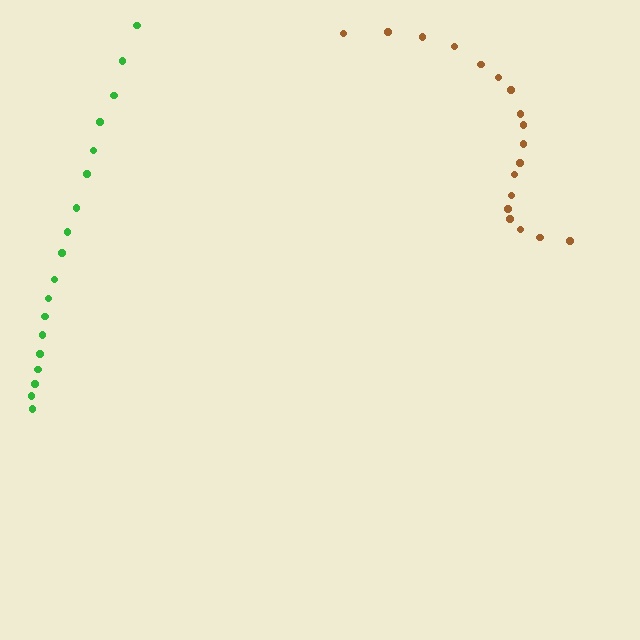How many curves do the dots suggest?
There are 2 distinct paths.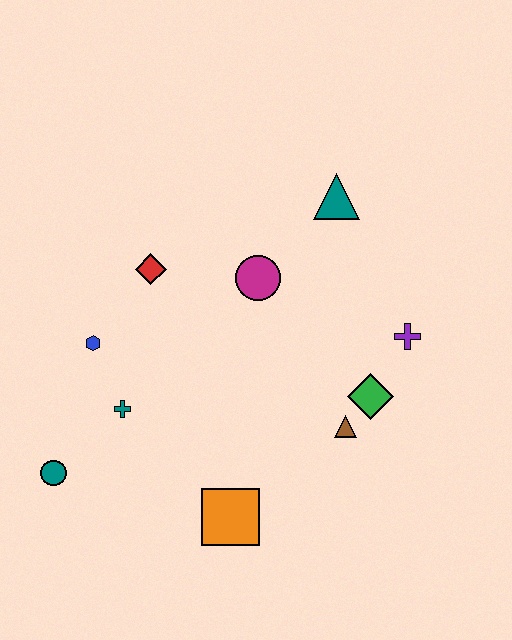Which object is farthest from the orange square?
The teal triangle is farthest from the orange square.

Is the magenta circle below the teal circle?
No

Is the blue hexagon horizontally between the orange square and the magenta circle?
No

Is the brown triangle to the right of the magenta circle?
Yes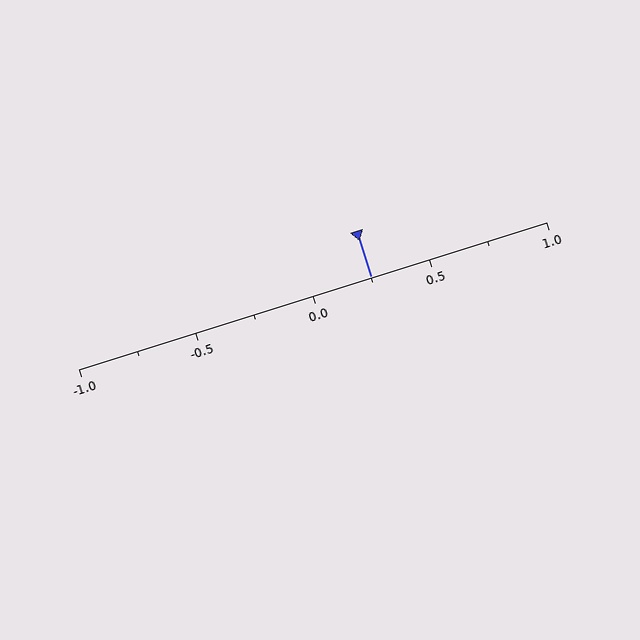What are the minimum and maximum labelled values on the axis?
The axis runs from -1.0 to 1.0.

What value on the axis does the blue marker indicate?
The marker indicates approximately 0.25.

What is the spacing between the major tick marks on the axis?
The major ticks are spaced 0.5 apart.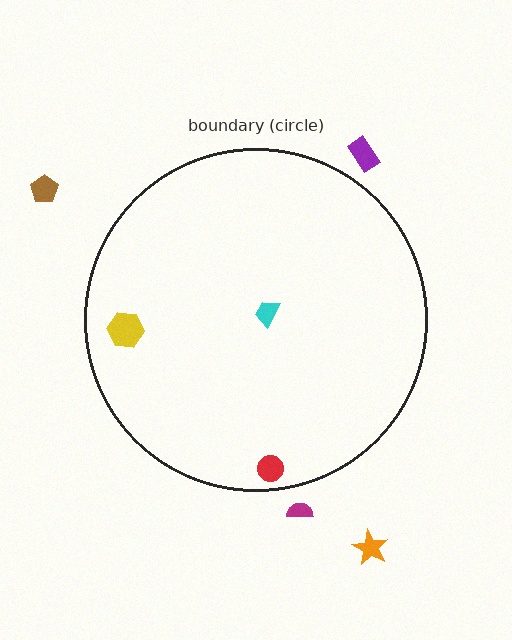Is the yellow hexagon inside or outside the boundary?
Inside.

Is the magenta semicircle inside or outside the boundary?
Outside.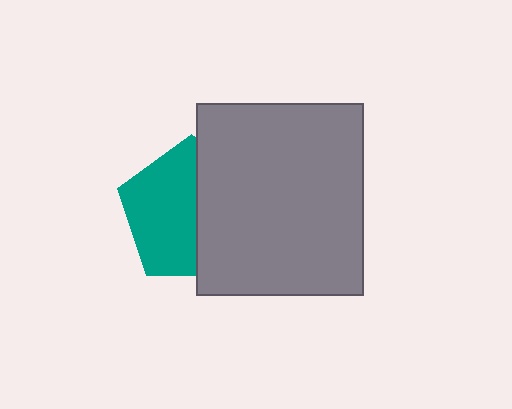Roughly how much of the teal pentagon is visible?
About half of it is visible (roughly 54%).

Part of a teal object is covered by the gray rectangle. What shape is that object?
It is a pentagon.